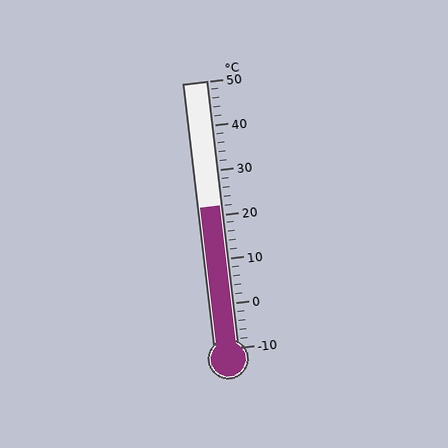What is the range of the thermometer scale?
The thermometer scale ranges from -10°C to 50°C.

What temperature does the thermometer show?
The thermometer shows approximately 22°C.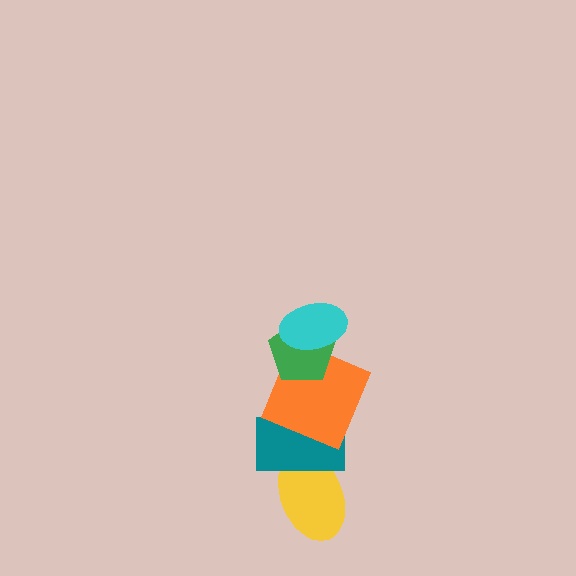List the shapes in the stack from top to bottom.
From top to bottom: the cyan ellipse, the green pentagon, the orange square, the teal rectangle, the yellow ellipse.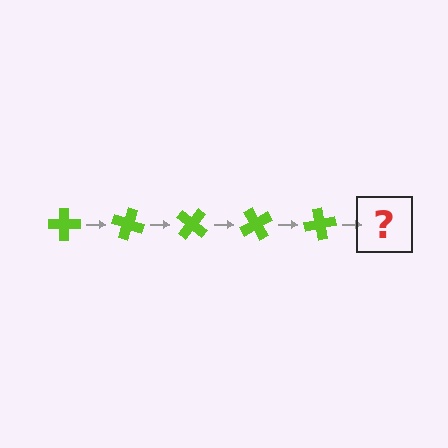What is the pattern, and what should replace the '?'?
The pattern is that the cross rotates 20 degrees each step. The '?' should be a lime cross rotated 100 degrees.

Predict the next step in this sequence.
The next step is a lime cross rotated 100 degrees.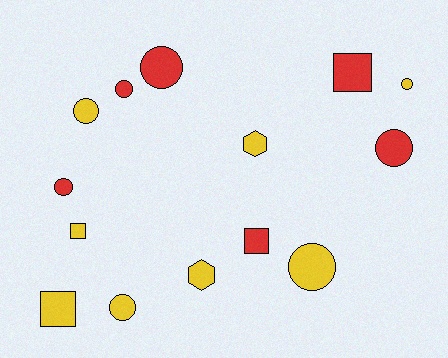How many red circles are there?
There are 4 red circles.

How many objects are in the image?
There are 14 objects.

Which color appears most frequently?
Yellow, with 8 objects.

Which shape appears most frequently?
Circle, with 8 objects.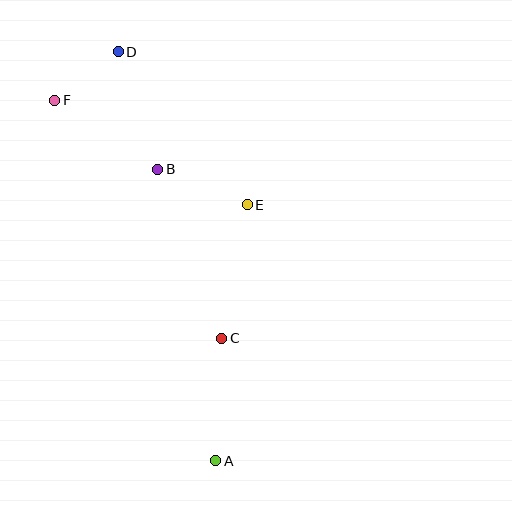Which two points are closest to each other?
Points D and F are closest to each other.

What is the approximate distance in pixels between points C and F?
The distance between C and F is approximately 291 pixels.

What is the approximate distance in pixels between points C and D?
The distance between C and D is approximately 304 pixels.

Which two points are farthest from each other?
Points A and D are farthest from each other.